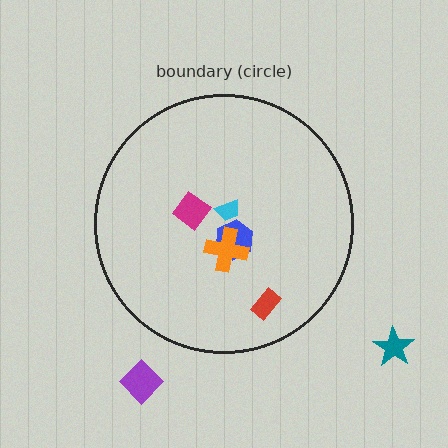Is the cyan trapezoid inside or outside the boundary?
Inside.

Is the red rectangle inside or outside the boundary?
Inside.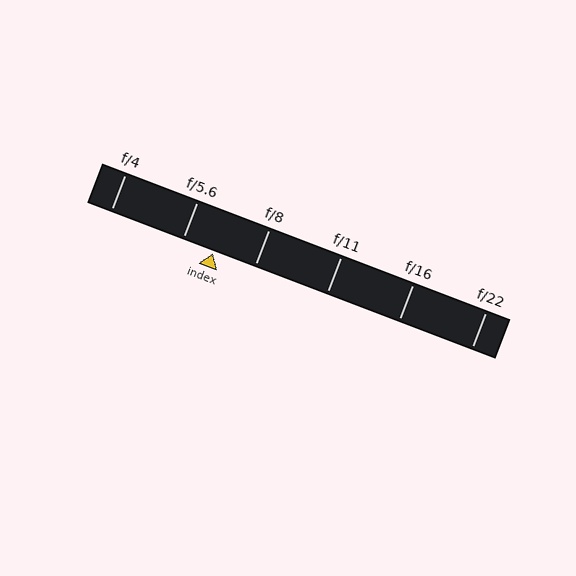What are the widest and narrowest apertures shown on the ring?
The widest aperture shown is f/4 and the narrowest is f/22.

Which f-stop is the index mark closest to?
The index mark is closest to f/5.6.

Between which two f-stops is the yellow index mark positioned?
The index mark is between f/5.6 and f/8.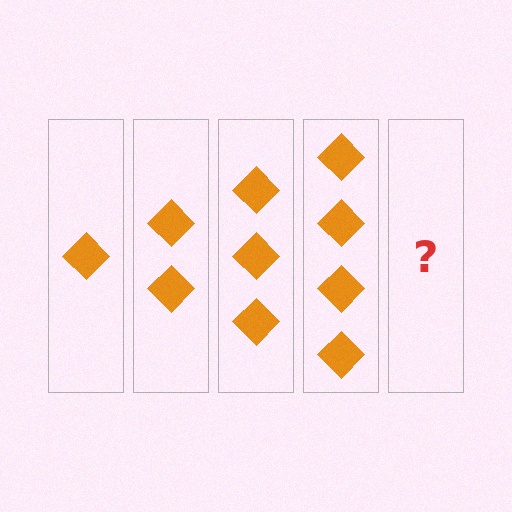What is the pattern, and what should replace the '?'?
The pattern is that each step adds one more diamond. The '?' should be 5 diamonds.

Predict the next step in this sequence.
The next step is 5 diamonds.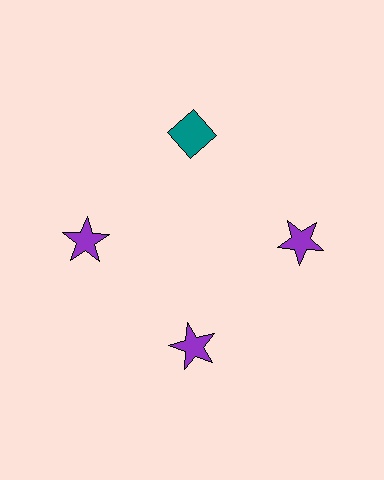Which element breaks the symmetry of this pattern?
The teal diamond at roughly the 12 o'clock position breaks the symmetry. All other shapes are purple stars.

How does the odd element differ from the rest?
It differs in both color (teal instead of purple) and shape (diamond instead of star).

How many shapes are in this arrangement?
There are 4 shapes arranged in a ring pattern.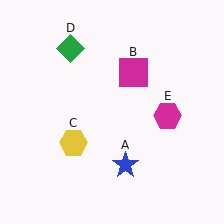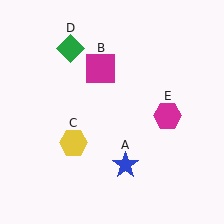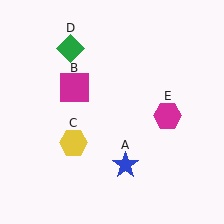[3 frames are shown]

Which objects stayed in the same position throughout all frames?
Blue star (object A) and yellow hexagon (object C) and green diamond (object D) and magenta hexagon (object E) remained stationary.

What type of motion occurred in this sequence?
The magenta square (object B) rotated counterclockwise around the center of the scene.